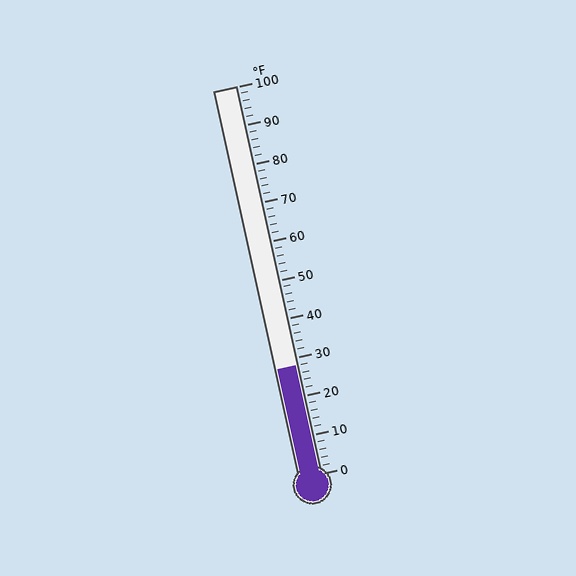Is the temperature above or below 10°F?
The temperature is above 10°F.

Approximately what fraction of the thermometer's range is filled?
The thermometer is filled to approximately 30% of its range.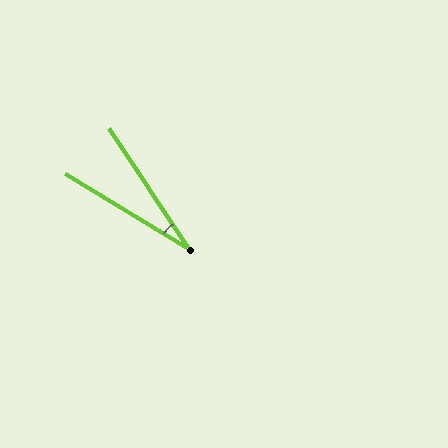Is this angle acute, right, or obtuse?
It is acute.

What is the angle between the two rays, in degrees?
Approximately 25 degrees.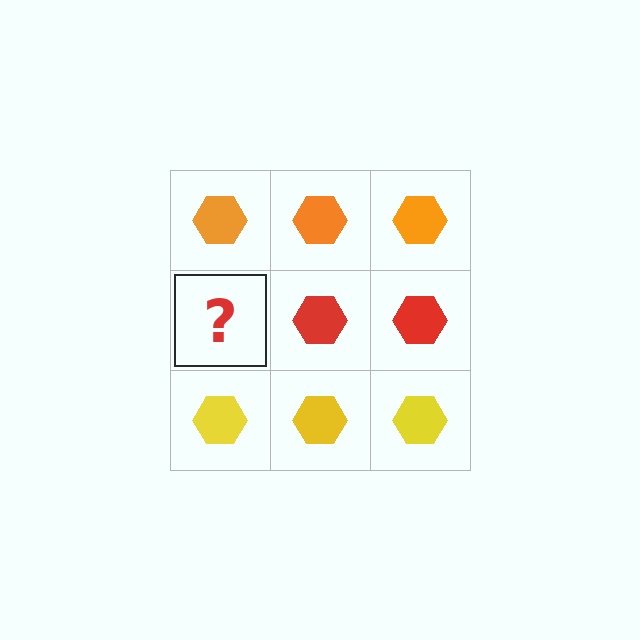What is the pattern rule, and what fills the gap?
The rule is that each row has a consistent color. The gap should be filled with a red hexagon.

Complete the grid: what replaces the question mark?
The question mark should be replaced with a red hexagon.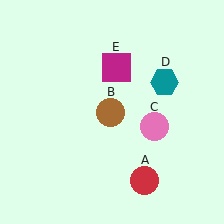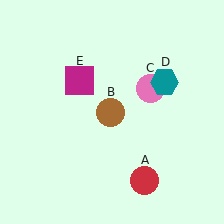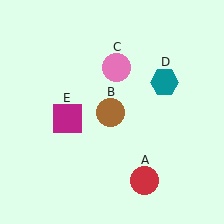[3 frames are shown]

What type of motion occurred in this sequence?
The pink circle (object C), magenta square (object E) rotated counterclockwise around the center of the scene.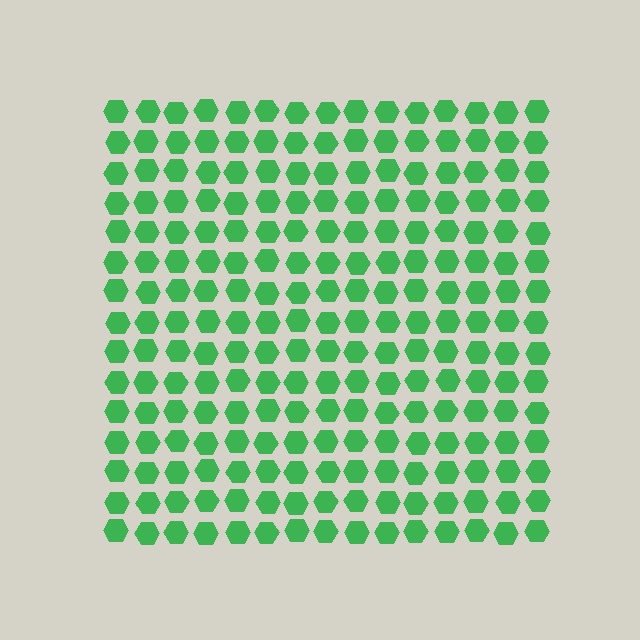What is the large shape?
The large shape is a square.